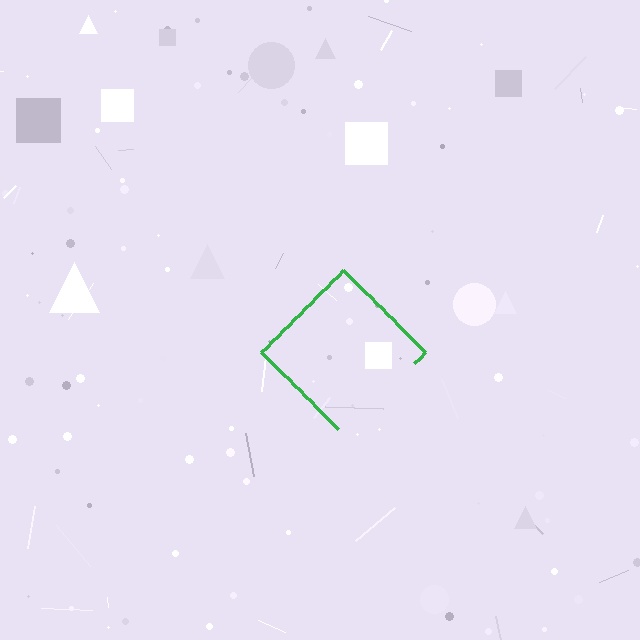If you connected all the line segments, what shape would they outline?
They would outline a diamond.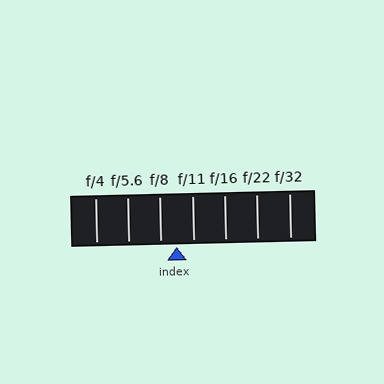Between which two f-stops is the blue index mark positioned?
The index mark is between f/8 and f/11.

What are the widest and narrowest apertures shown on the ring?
The widest aperture shown is f/4 and the narrowest is f/32.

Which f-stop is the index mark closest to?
The index mark is closest to f/8.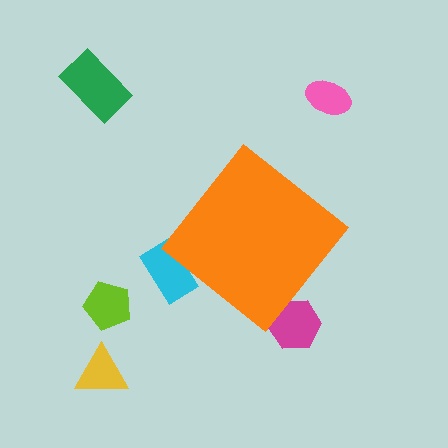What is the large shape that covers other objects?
An orange diamond.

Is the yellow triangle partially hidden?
No, the yellow triangle is fully visible.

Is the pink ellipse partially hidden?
No, the pink ellipse is fully visible.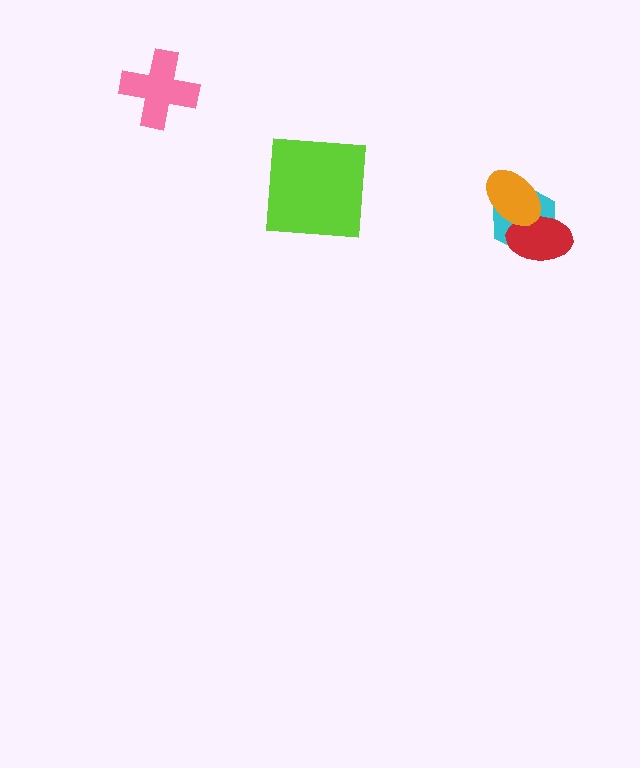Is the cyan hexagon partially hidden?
Yes, it is partially covered by another shape.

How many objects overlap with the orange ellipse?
2 objects overlap with the orange ellipse.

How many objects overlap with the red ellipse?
2 objects overlap with the red ellipse.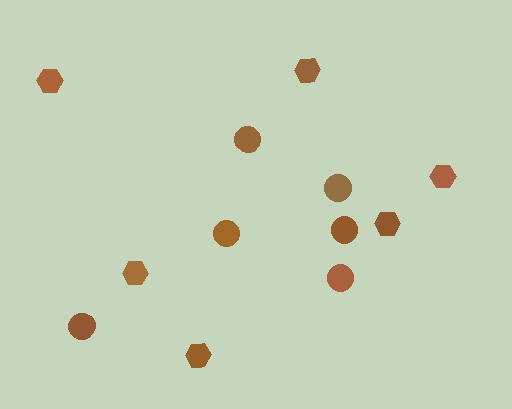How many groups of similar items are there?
There are 2 groups: one group of circles (6) and one group of hexagons (6).